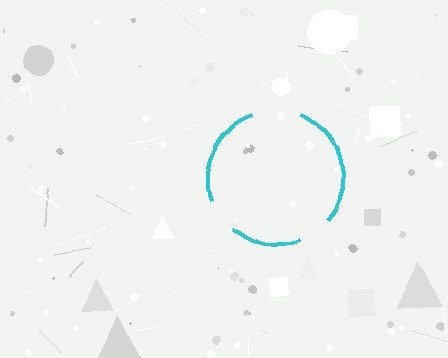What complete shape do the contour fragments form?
The contour fragments form a circle.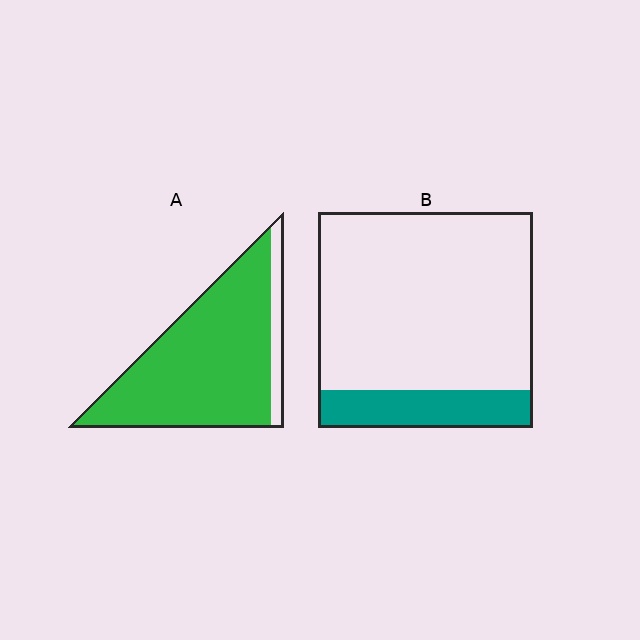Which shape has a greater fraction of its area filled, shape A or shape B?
Shape A.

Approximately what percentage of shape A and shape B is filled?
A is approximately 90% and B is approximately 20%.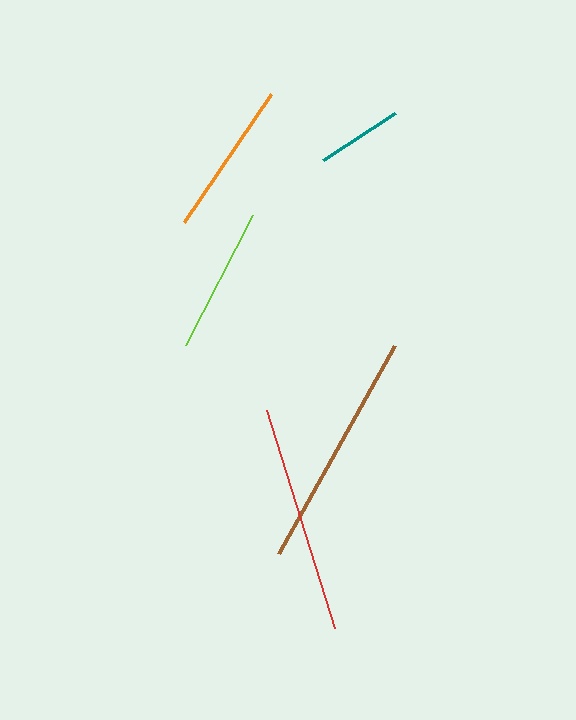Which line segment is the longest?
The brown line is the longest at approximately 239 pixels.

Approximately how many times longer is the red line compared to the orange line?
The red line is approximately 1.5 times the length of the orange line.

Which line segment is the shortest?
The teal line is the shortest at approximately 86 pixels.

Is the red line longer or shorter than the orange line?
The red line is longer than the orange line.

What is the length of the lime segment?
The lime segment is approximately 147 pixels long.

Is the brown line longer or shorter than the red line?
The brown line is longer than the red line.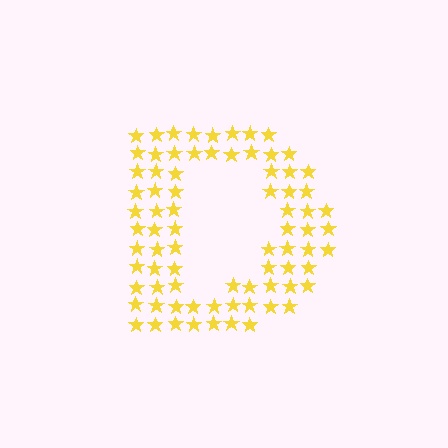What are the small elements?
The small elements are stars.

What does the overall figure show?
The overall figure shows the letter D.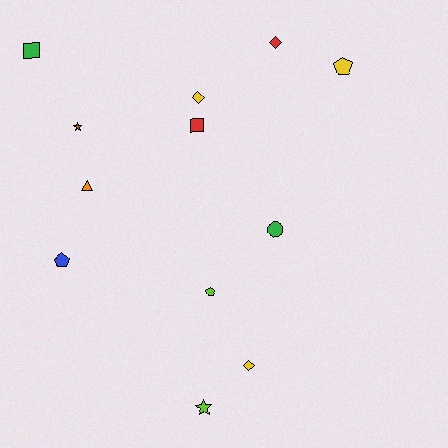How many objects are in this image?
There are 12 objects.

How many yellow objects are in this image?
There are 3 yellow objects.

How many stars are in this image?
There are 2 stars.